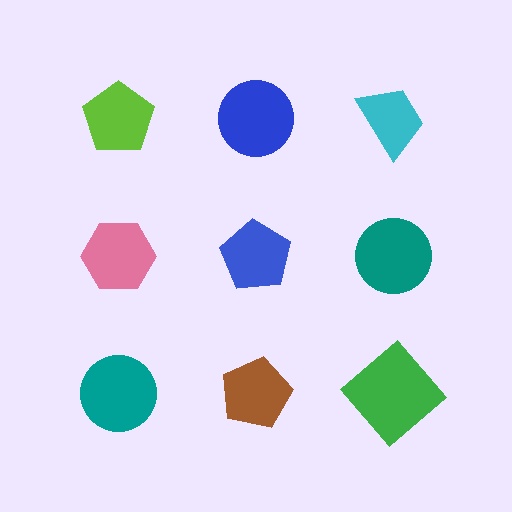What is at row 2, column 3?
A teal circle.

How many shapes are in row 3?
3 shapes.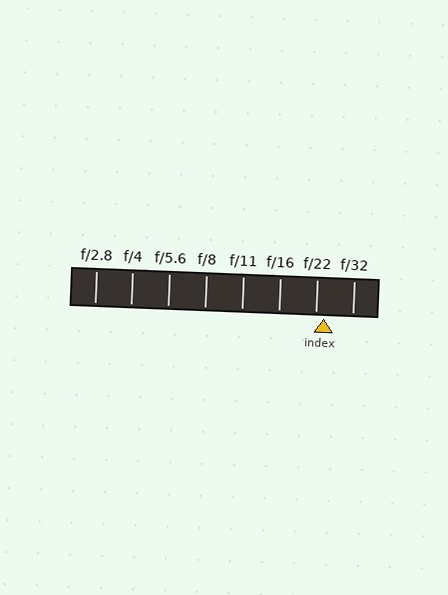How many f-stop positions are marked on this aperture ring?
There are 8 f-stop positions marked.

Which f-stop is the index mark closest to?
The index mark is closest to f/22.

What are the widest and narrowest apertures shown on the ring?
The widest aperture shown is f/2.8 and the narrowest is f/32.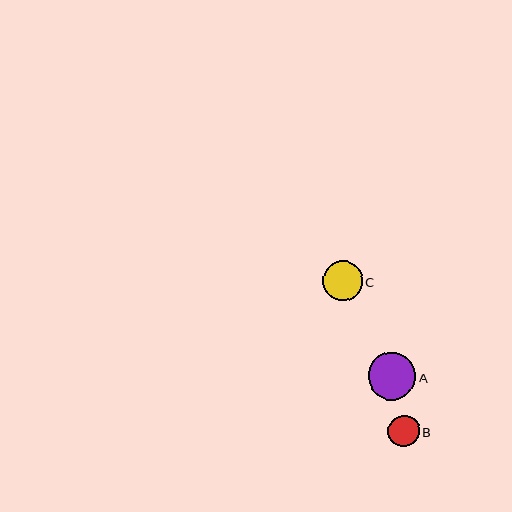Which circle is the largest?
Circle A is the largest with a size of approximately 48 pixels.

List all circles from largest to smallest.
From largest to smallest: A, C, B.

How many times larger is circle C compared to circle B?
Circle C is approximately 1.3 times the size of circle B.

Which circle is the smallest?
Circle B is the smallest with a size of approximately 31 pixels.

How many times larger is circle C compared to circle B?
Circle C is approximately 1.3 times the size of circle B.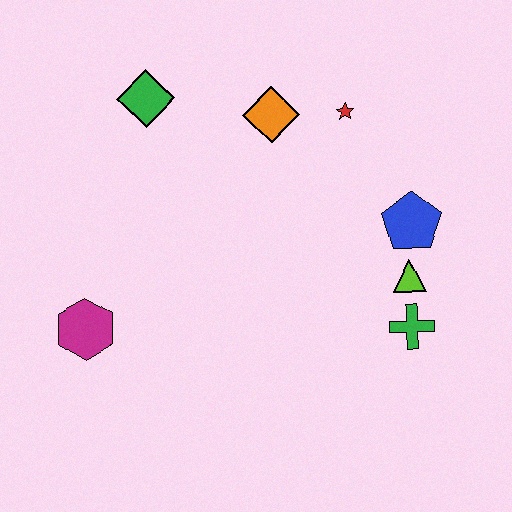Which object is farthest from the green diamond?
The green cross is farthest from the green diamond.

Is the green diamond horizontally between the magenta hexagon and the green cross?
Yes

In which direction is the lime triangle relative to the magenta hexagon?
The lime triangle is to the right of the magenta hexagon.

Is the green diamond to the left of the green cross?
Yes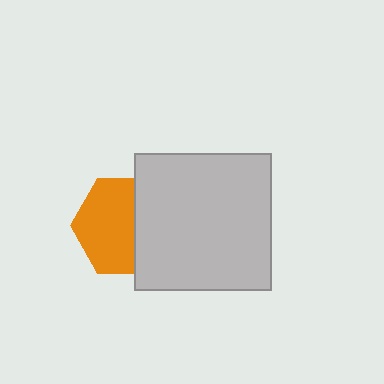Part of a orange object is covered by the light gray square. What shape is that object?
It is a hexagon.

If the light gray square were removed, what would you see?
You would see the complete orange hexagon.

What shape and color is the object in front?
The object in front is a light gray square.